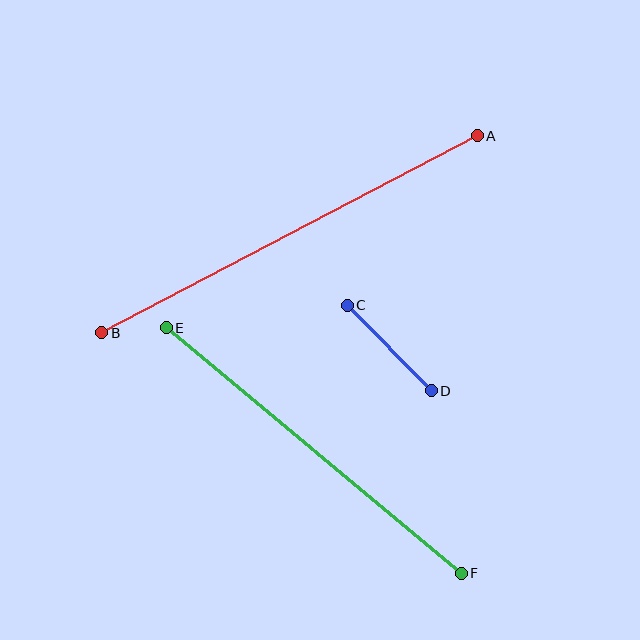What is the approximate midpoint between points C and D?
The midpoint is at approximately (389, 348) pixels.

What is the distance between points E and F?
The distance is approximately 384 pixels.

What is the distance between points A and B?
The distance is approximately 424 pixels.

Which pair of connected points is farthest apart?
Points A and B are farthest apart.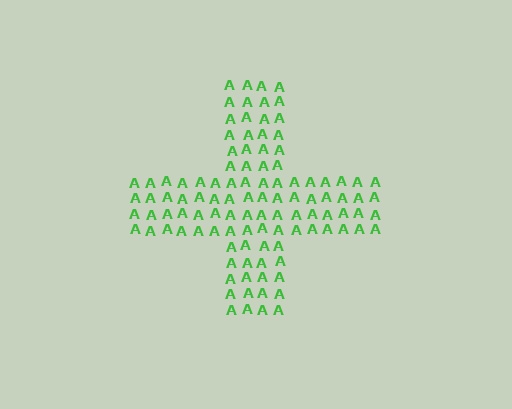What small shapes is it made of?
It is made of small letter A's.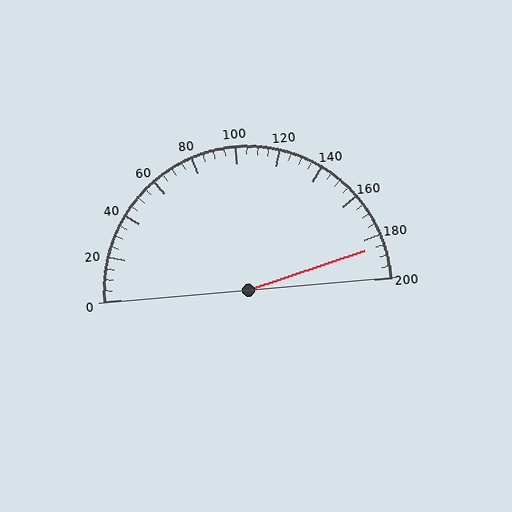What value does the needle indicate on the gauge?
The needle indicates approximately 185.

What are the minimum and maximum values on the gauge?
The gauge ranges from 0 to 200.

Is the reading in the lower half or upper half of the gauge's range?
The reading is in the upper half of the range (0 to 200).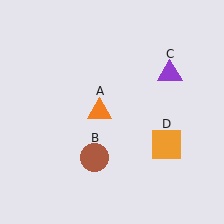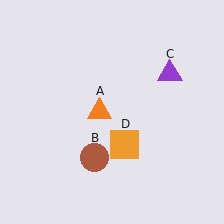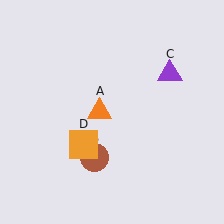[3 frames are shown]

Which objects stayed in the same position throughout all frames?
Orange triangle (object A) and brown circle (object B) and purple triangle (object C) remained stationary.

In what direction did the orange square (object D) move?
The orange square (object D) moved left.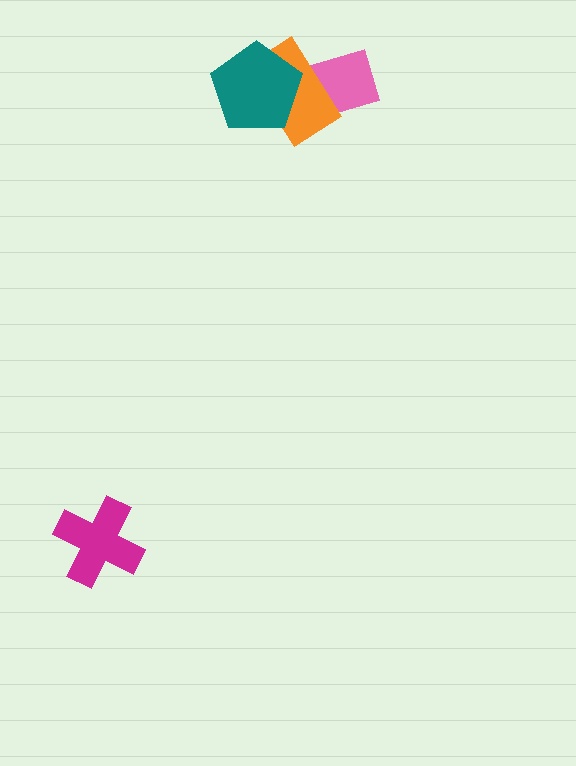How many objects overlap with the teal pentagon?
2 objects overlap with the teal pentagon.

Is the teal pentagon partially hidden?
No, no other shape covers it.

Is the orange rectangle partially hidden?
Yes, it is partially covered by another shape.